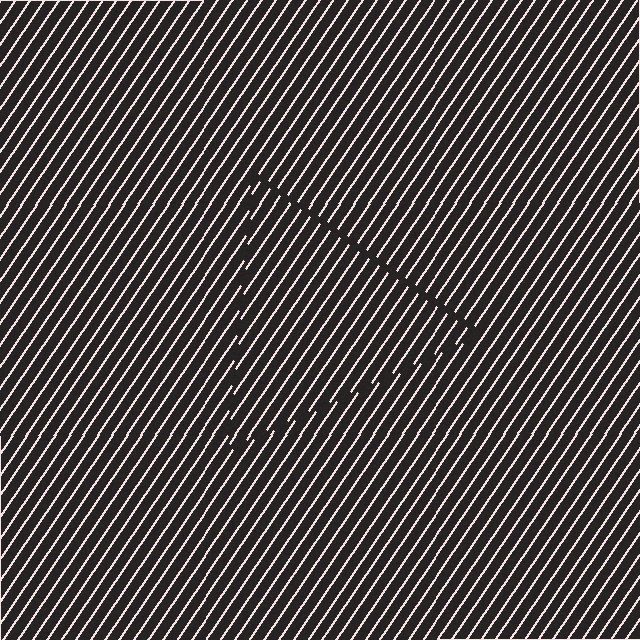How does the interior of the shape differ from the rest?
The interior of the shape contains the same grating, shifted by half a period — the contour is defined by the phase discontinuity where line-ends from the inner and outer gratings abut.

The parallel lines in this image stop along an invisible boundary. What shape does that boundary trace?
An illusory triangle. The interior of the shape contains the same grating, shifted by half a period — the contour is defined by the phase discontinuity where line-ends from the inner and outer gratings abut.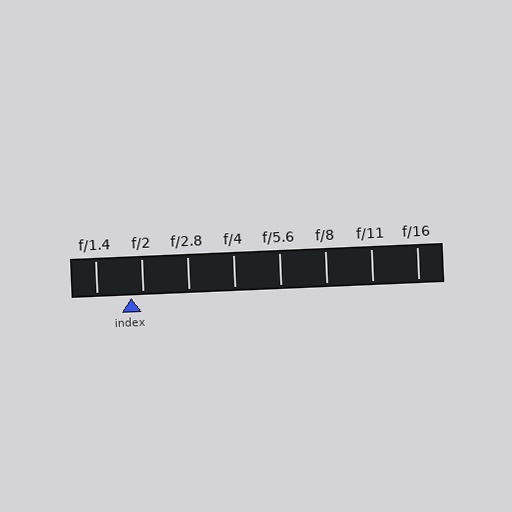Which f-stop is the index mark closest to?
The index mark is closest to f/2.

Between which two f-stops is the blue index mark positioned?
The index mark is between f/1.4 and f/2.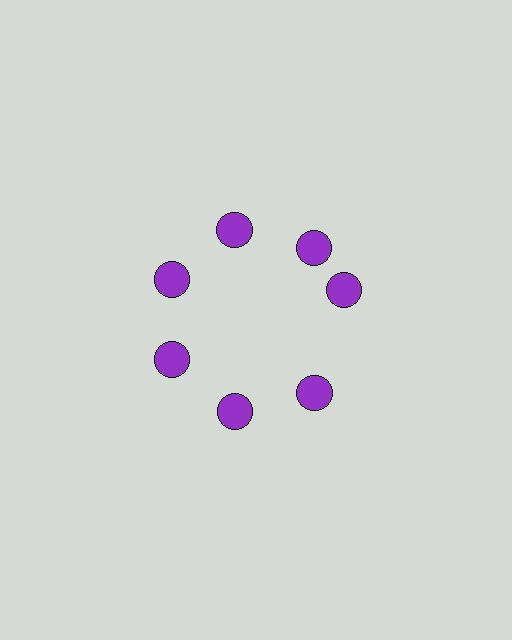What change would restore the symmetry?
The symmetry would be restored by rotating it back into even spacing with its neighbors so that all 7 circles sit at equal angles and equal distance from the center.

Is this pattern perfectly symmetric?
No. The 7 purple circles are arranged in a ring, but one element near the 3 o'clock position is rotated out of alignment along the ring, breaking the 7-fold rotational symmetry.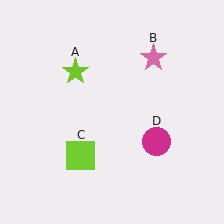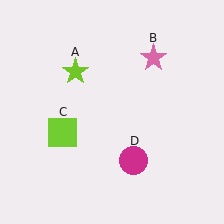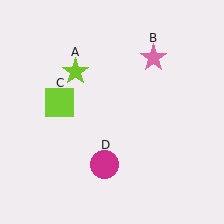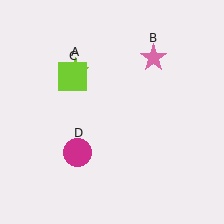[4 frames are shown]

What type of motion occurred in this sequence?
The lime square (object C), magenta circle (object D) rotated clockwise around the center of the scene.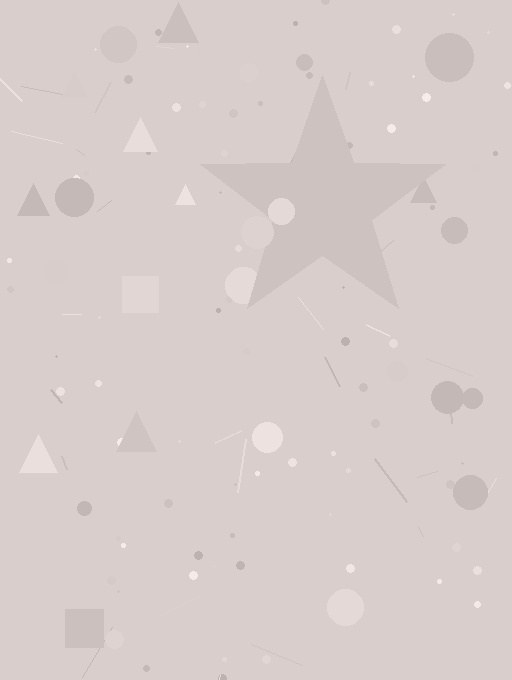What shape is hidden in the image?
A star is hidden in the image.